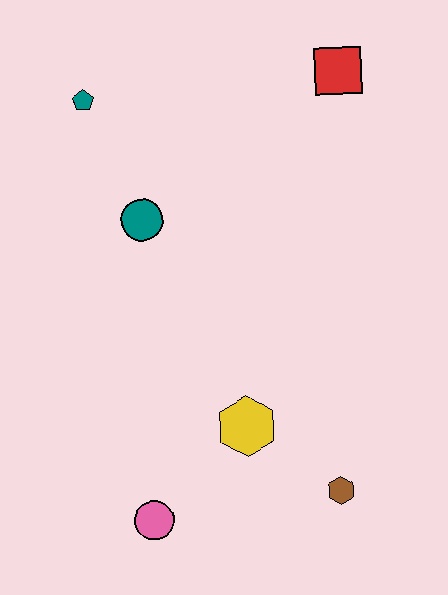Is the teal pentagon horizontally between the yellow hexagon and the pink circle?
No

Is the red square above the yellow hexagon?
Yes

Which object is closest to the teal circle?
The teal pentagon is closest to the teal circle.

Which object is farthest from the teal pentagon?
The brown hexagon is farthest from the teal pentagon.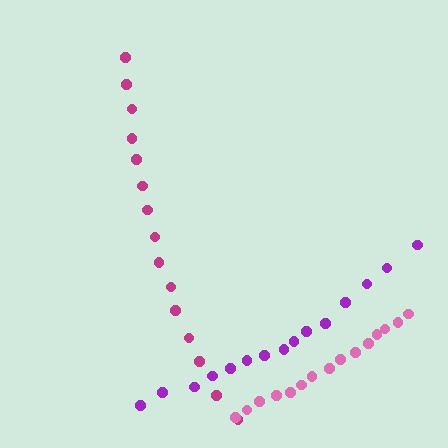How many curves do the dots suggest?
There are 3 distinct paths.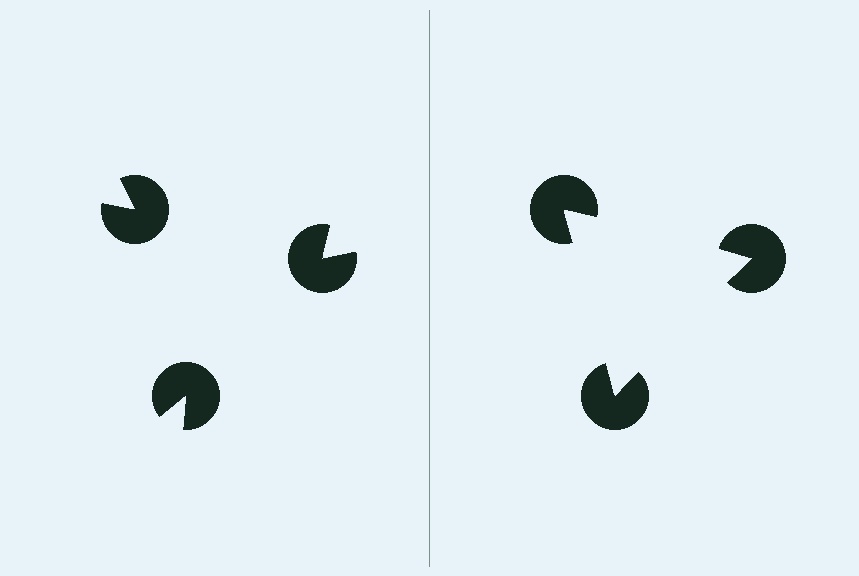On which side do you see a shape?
An illusory triangle appears on the right side. On the left side the wedge cuts are rotated, so no coherent shape forms.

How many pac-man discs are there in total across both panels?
6 — 3 on each side.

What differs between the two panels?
The pac-man discs are positioned identically on both sides; only the wedge orientations differ. On the right they align to a triangle; on the left they are misaligned.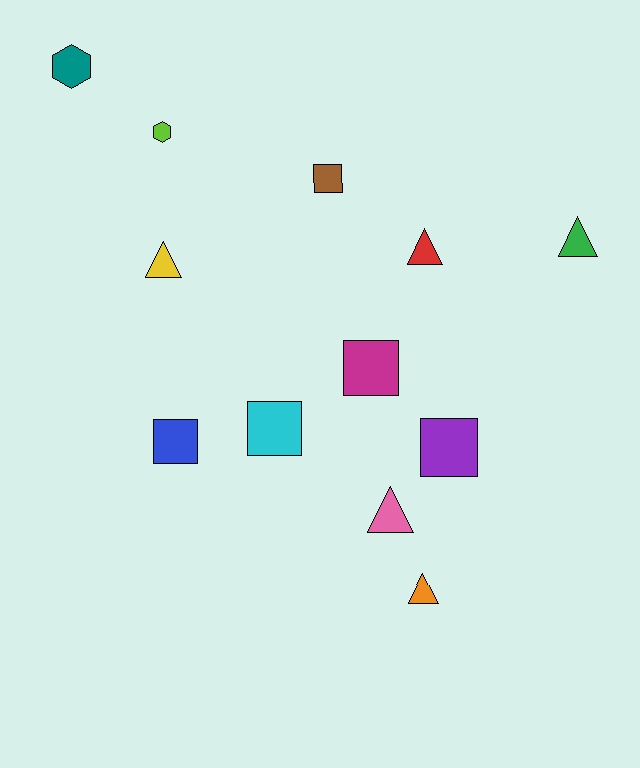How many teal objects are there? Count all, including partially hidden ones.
There is 1 teal object.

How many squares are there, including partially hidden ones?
There are 5 squares.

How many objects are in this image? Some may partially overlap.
There are 12 objects.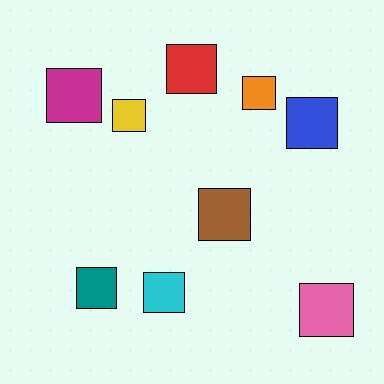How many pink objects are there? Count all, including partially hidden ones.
There is 1 pink object.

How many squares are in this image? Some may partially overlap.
There are 9 squares.